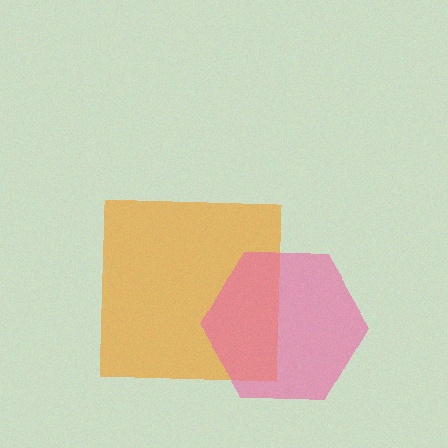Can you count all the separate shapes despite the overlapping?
Yes, there are 2 separate shapes.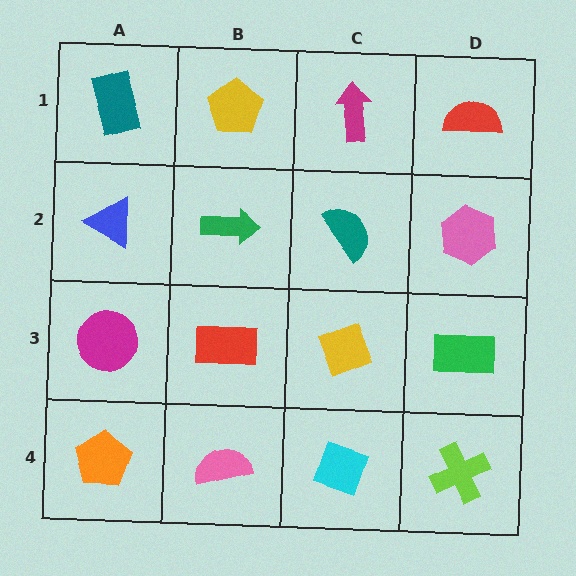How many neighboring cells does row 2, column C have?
4.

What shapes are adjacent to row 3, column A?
A blue triangle (row 2, column A), an orange pentagon (row 4, column A), a red rectangle (row 3, column B).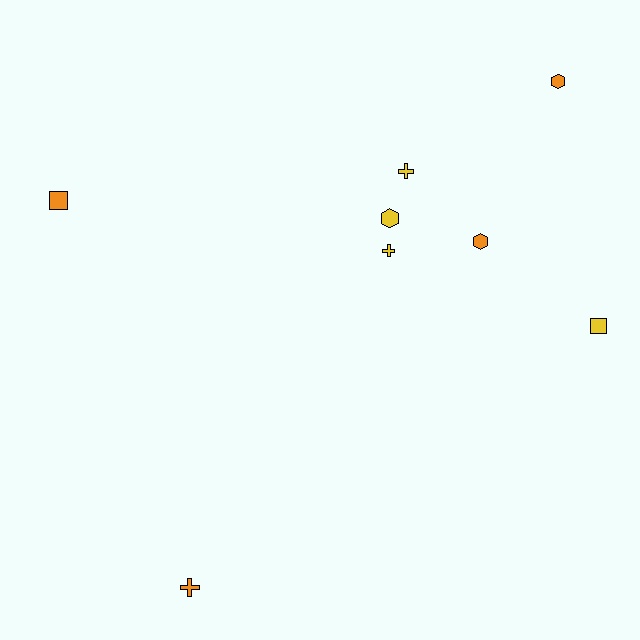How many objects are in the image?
There are 8 objects.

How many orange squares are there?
There is 1 orange square.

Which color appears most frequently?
Orange, with 4 objects.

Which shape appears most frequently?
Cross, with 3 objects.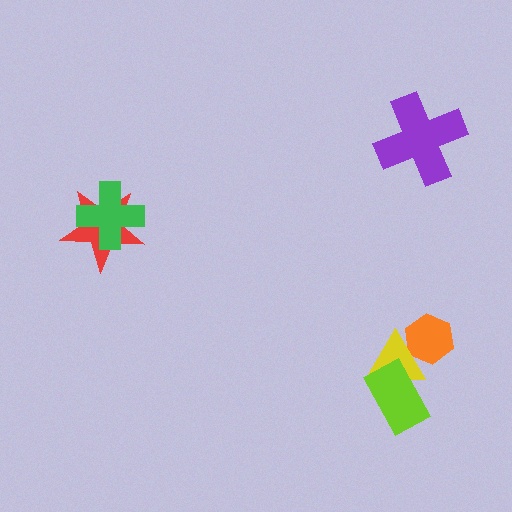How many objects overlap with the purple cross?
0 objects overlap with the purple cross.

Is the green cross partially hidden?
No, no other shape covers it.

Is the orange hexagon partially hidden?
Yes, it is partially covered by another shape.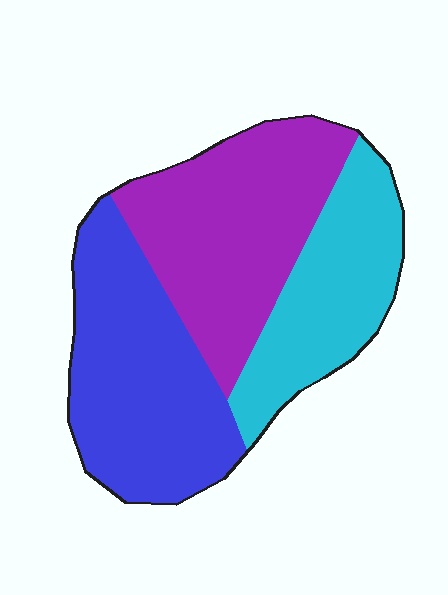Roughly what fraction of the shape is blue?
Blue takes up between a third and a half of the shape.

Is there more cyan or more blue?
Blue.